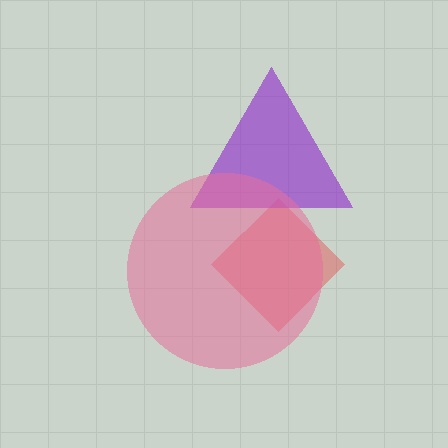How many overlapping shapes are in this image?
There are 3 overlapping shapes in the image.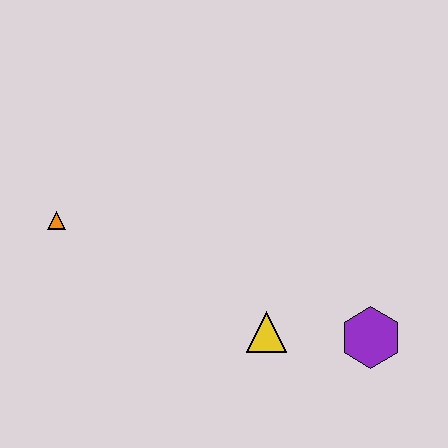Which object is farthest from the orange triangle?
The purple hexagon is farthest from the orange triangle.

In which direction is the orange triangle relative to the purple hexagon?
The orange triangle is to the left of the purple hexagon.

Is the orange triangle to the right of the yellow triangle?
No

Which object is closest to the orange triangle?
The yellow triangle is closest to the orange triangle.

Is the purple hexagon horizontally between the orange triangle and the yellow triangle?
No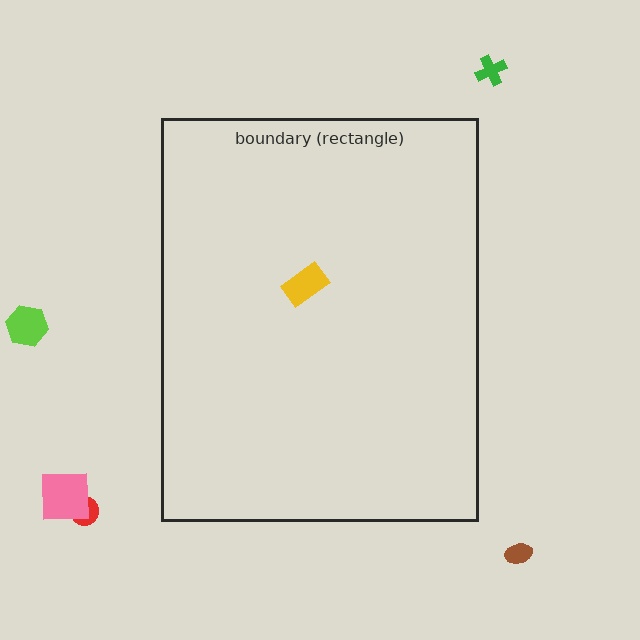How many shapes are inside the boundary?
1 inside, 5 outside.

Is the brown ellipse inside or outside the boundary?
Outside.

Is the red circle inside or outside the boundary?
Outside.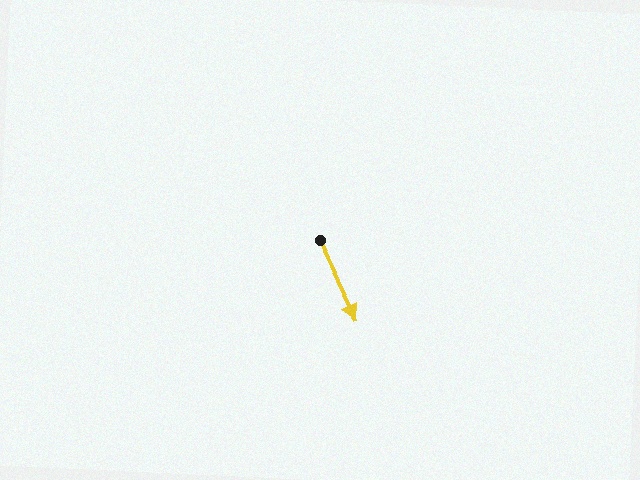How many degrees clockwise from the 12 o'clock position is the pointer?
Approximately 154 degrees.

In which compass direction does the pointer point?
Southeast.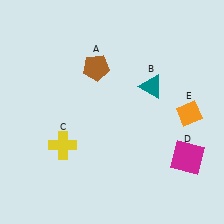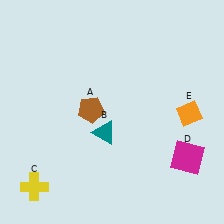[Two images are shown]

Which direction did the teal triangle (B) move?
The teal triangle (B) moved left.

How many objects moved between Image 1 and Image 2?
3 objects moved between the two images.